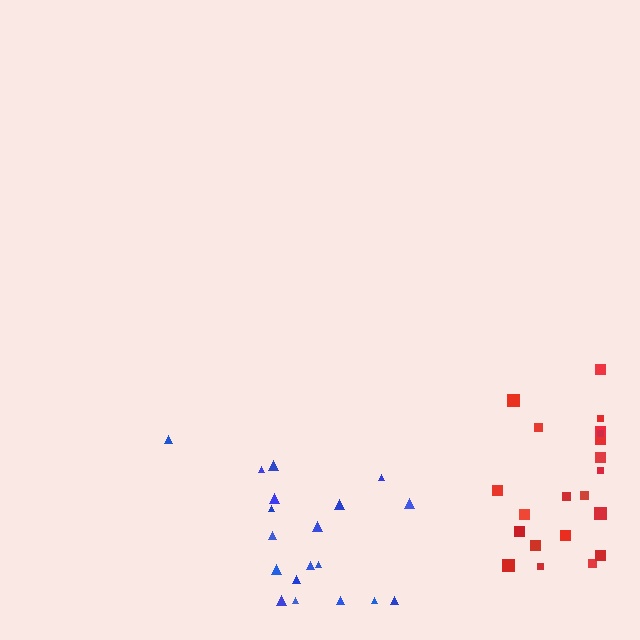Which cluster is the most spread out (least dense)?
Blue.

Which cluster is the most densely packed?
Red.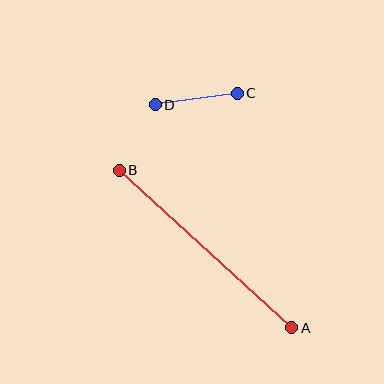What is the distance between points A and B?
The distance is approximately 234 pixels.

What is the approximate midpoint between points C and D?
The midpoint is at approximately (196, 99) pixels.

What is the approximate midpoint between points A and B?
The midpoint is at approximately (205, 249) pixels.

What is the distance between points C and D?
The distance is approximately 83 pixels.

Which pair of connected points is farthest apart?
Points A and B are farthest apart.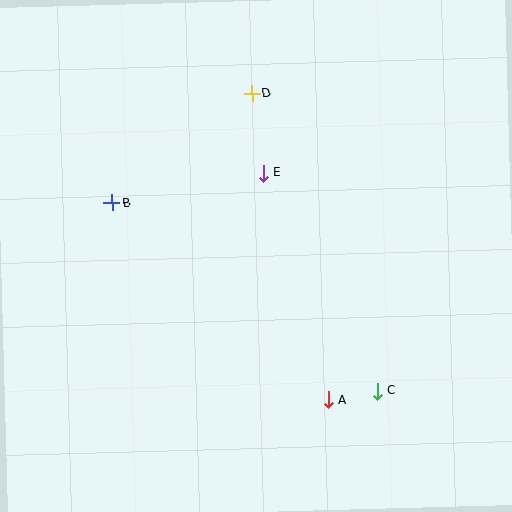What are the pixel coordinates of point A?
Point A is at (328, 400).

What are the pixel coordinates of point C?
Point C is at (377, 391).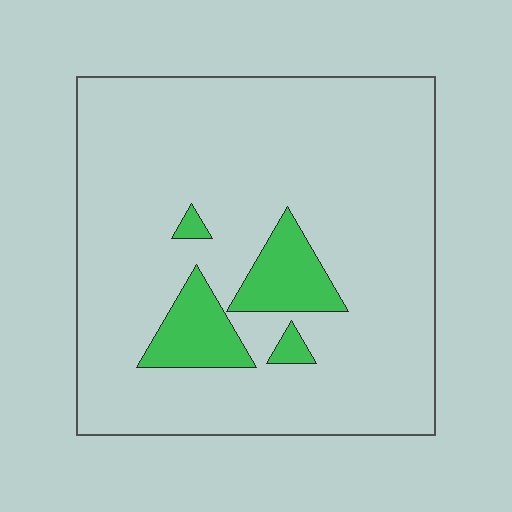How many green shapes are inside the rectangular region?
4.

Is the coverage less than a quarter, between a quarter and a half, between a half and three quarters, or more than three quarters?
Less than a quarter.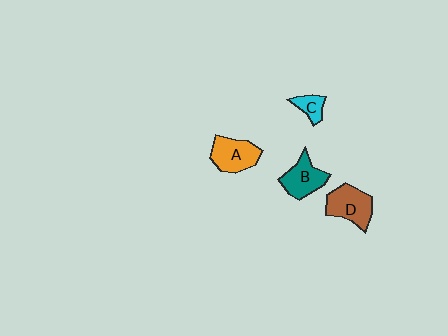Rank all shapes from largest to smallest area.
From largest to smallest: D (brown), A (orange), B (teal), C (cyan).